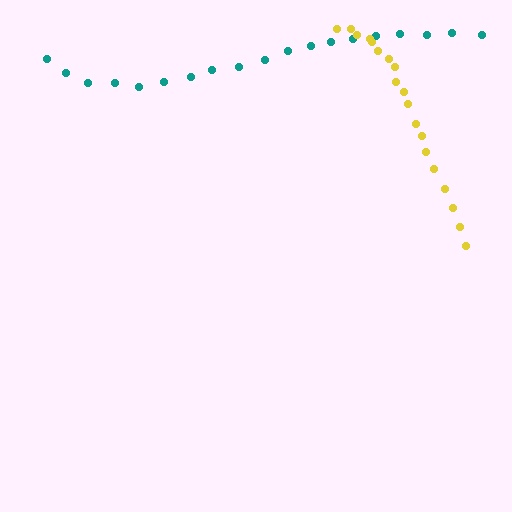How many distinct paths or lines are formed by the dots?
There are 2 distinct paths.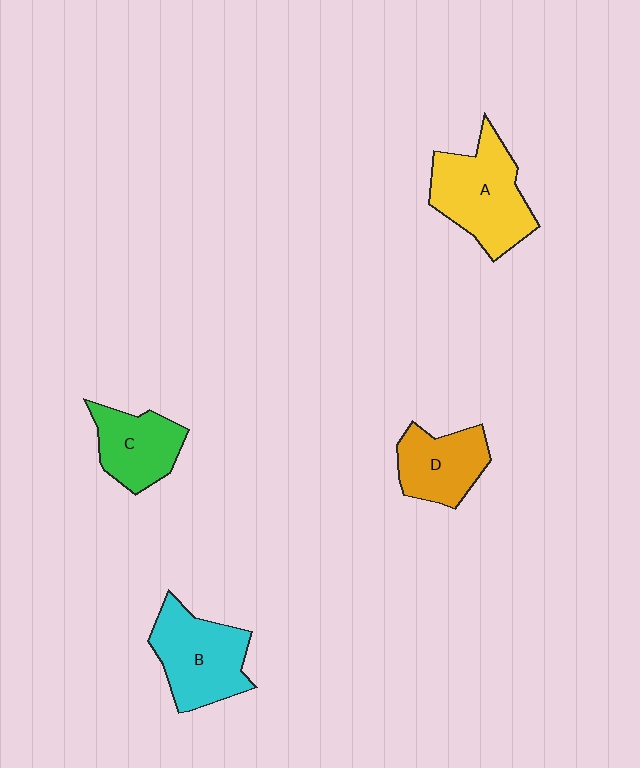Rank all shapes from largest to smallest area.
From largest to smallest: A (yellow), B (cyan), D (orange), C (green).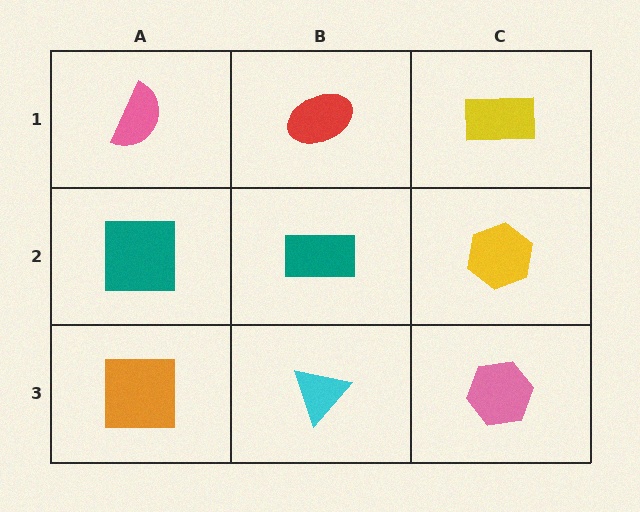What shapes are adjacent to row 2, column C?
A yellow rectangle (row 1, column C), a pink hexagon (row 3, column C), a teal rectangle (row 2, column B).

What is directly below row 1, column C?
A yellow hexagon.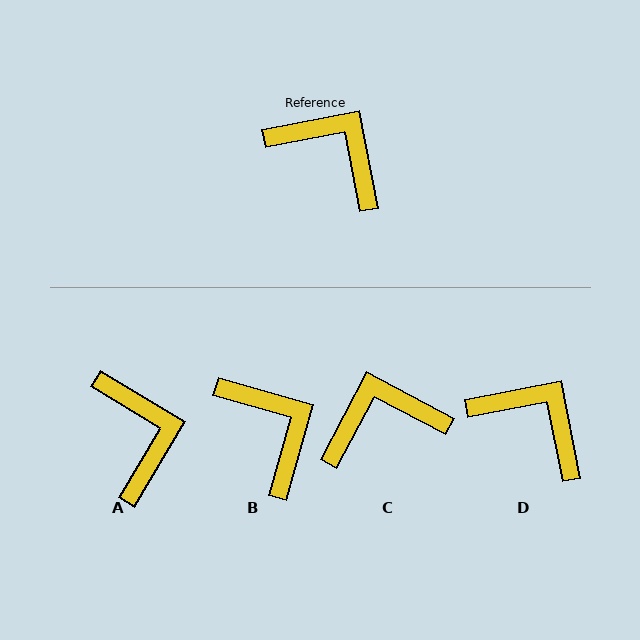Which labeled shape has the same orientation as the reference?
D.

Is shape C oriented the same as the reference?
No, it is off by about 51 degrees.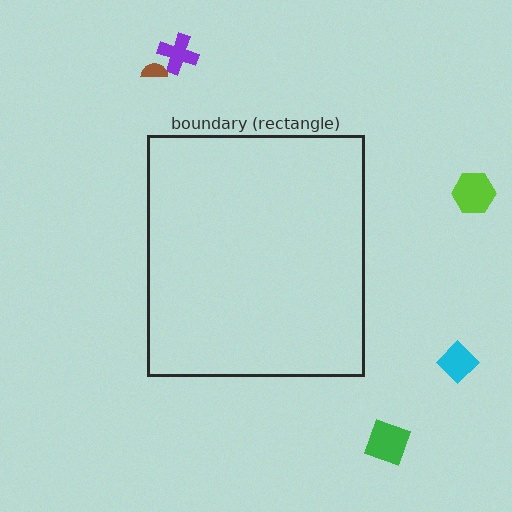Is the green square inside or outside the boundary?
Outside.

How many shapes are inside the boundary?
0 inside, 5 outside.